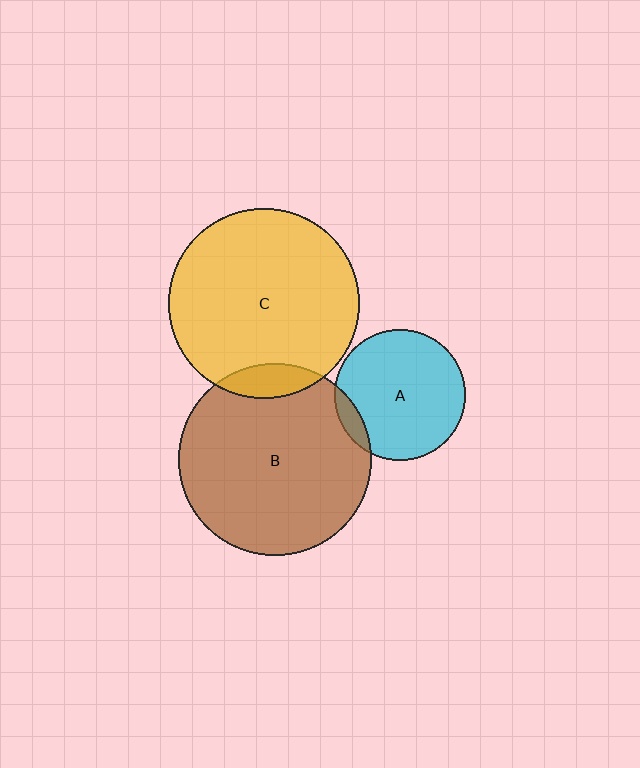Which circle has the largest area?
Circle B (brown).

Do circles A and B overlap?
Yes.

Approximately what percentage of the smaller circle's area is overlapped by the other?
Approximately 10%.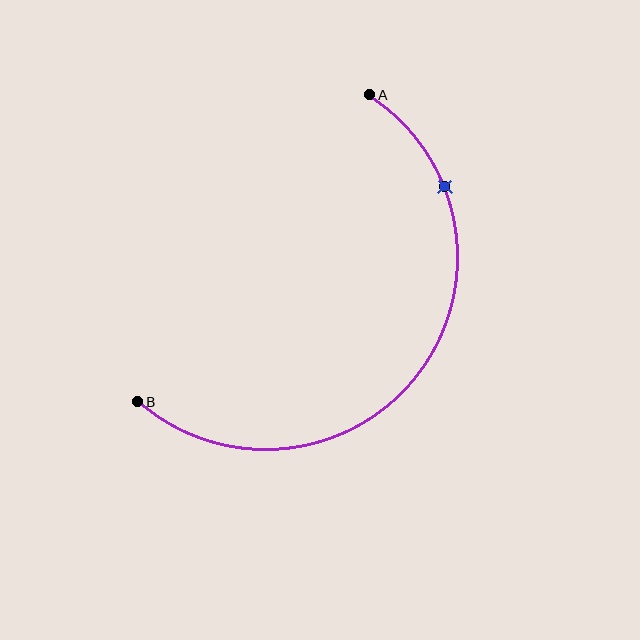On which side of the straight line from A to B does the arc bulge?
The arc bulges below and to the right of the straight line connecting A and B.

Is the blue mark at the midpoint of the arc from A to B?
No. The blue mark lies on the arc but is closer to endpoint A. The arc midpoint would be at the point on the curve equidistant along the arc from both A and B.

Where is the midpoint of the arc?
The arc midpoint is the point on the curve farthest from the straight line joining A and B. It sits below and to the right of that line.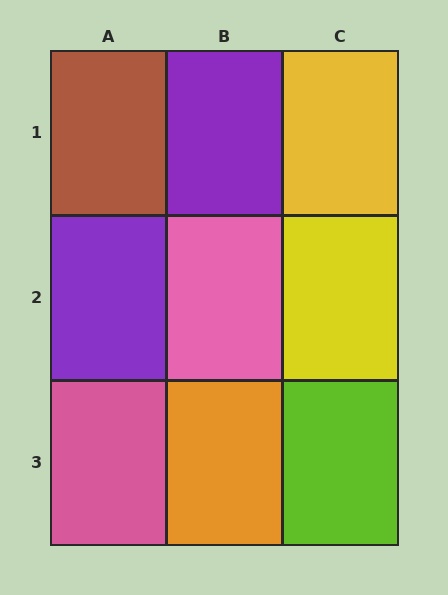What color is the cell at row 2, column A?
Purple.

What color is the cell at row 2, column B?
Pink.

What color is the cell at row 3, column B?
Orange.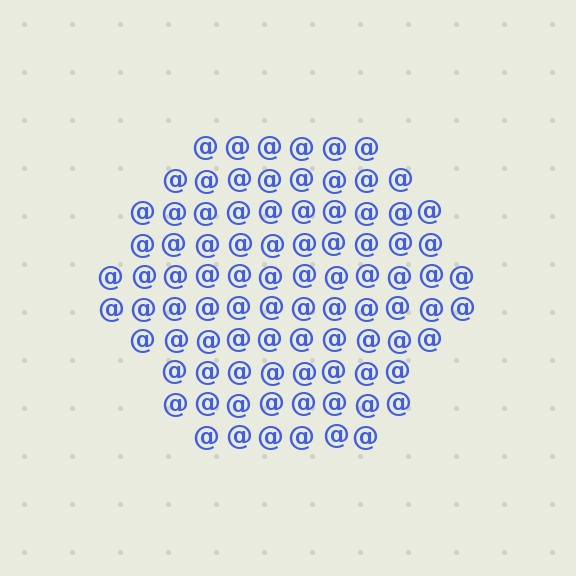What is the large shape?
The large shape is a hexagon.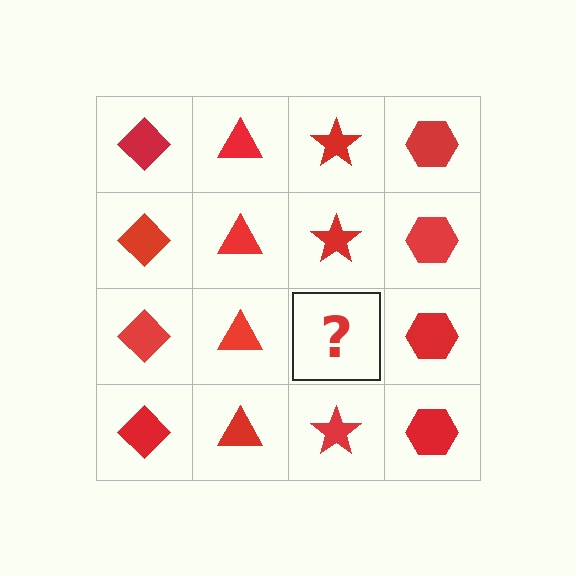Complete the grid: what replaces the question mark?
The question mark should be replaced with a red star.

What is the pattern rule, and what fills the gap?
The rule is that each column has a consistent shape. The gap should be filled with a red star.